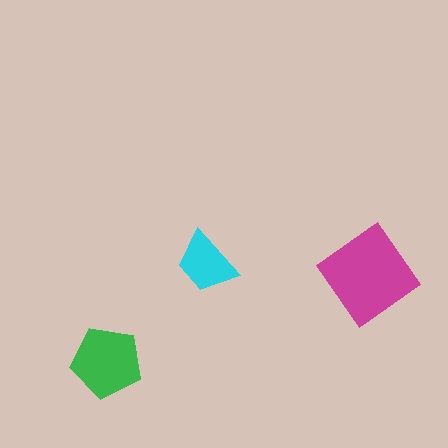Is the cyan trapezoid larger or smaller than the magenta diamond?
Smaller.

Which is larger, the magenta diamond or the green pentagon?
The magenta diamond.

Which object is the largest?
The magenta diamond.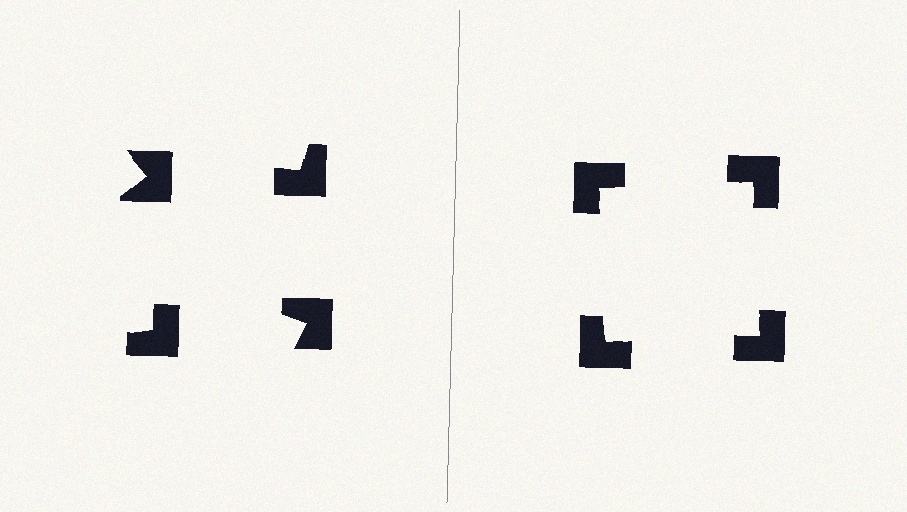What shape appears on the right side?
An illusory square.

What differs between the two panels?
The notched squares are positioned identically on both sides; only the wedge orientations differ. On the right they align to a square; on the left they are misaligned.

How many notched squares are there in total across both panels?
8 — 4 on each side.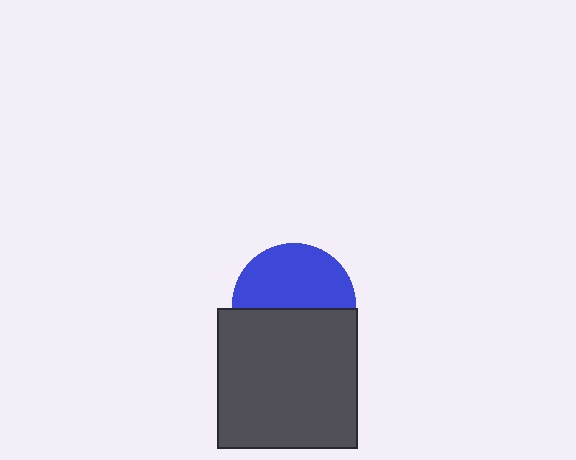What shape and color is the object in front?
The object in front is a dark gray square.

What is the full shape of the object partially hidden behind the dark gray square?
The partially hidden object is a blue circle.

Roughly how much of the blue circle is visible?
About half of it is visible (roughly 53%).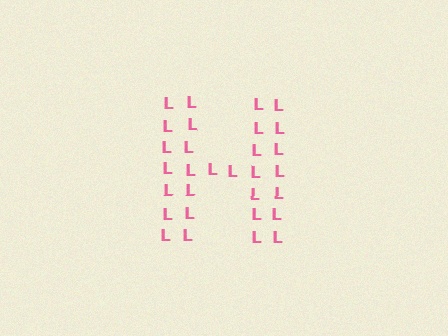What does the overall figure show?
The overall figure shows the letter H.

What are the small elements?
The small elements are letter L's.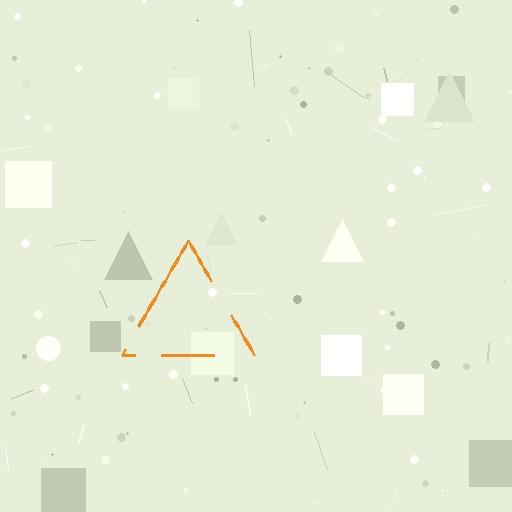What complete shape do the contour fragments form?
The contour fragments form a triangle.